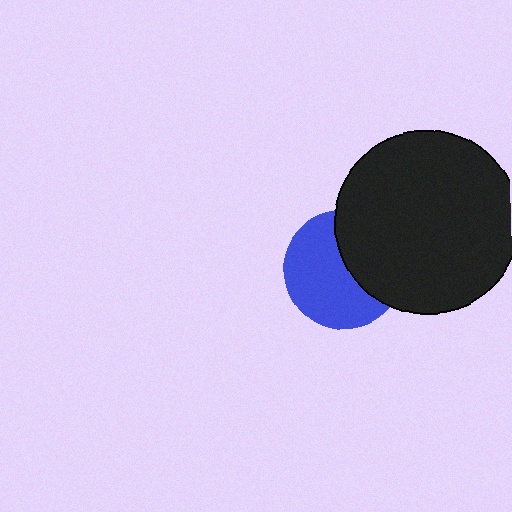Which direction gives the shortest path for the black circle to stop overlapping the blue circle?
Moving right gives the shortest separation.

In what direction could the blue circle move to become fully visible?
The blue circle could move left. That would shift it out from behind the black circle entirely.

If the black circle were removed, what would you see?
You would see the complete blue circle.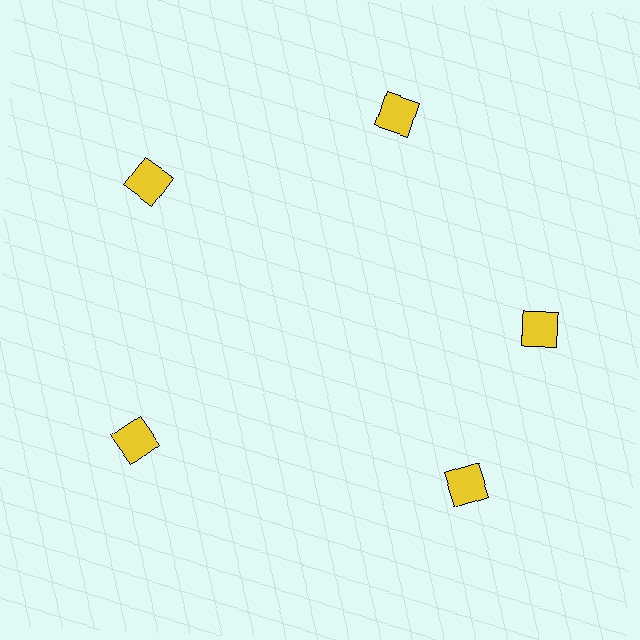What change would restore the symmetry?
The symmetry would be restored by rotating it back into even spacing with its neighbors so that all 5 diamonds sit at equal angles and equal distance from the center.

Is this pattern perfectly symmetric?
No. The 5 yellow diamonds are arranged in a ring, but one element near the 5 o'clock position is rotated out of alignment along the ring, breaking the 5-fold rotational symmetry.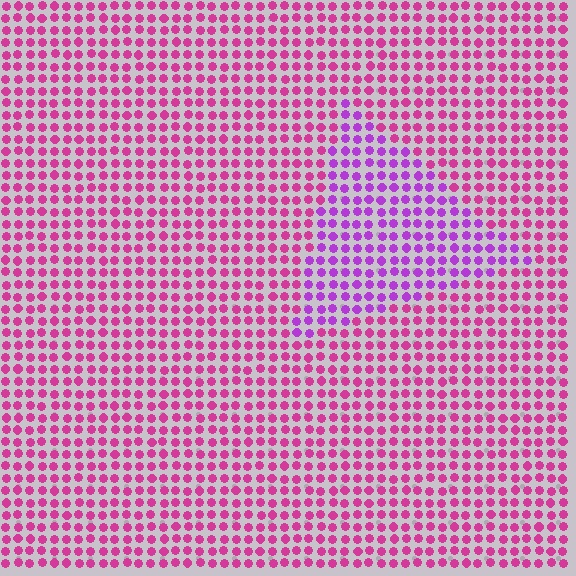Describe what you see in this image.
The image is filled with small magenta elements in a uniform arrangement. A triangle-shaped region is visible where the elements are tinted to a slightly different hue, forming a subtle color boundary.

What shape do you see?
I see a triangle.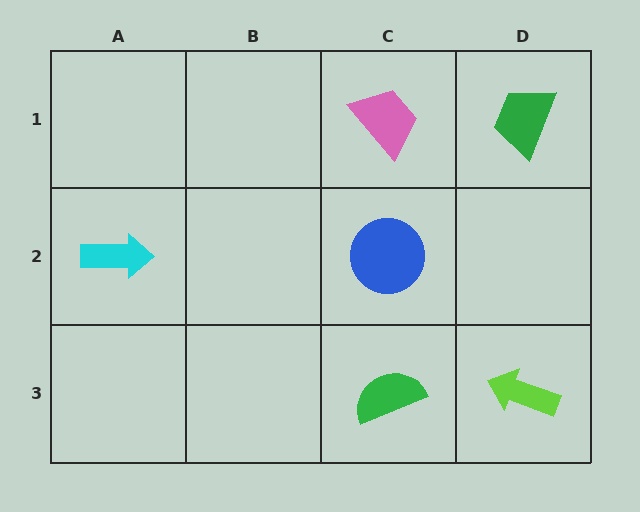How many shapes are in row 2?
2 shapes.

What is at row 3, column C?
A green semicircle.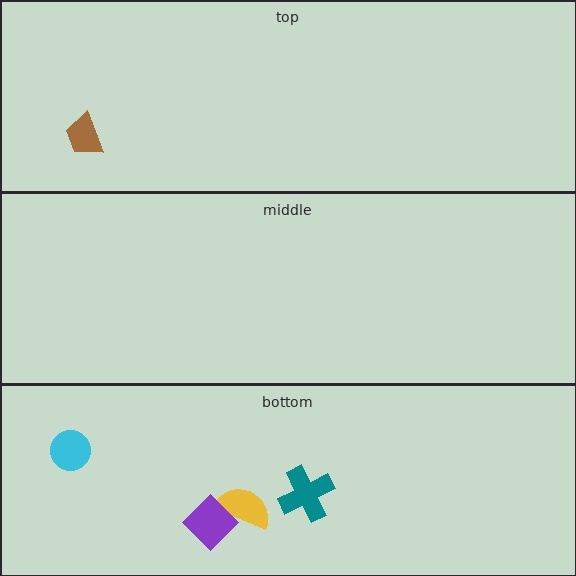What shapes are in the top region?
The brown trapezoid.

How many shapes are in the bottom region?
4.